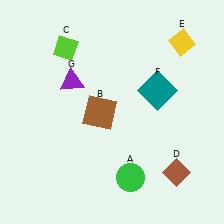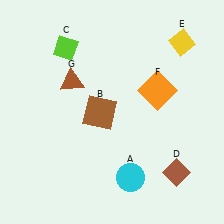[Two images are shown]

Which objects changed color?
A changed from green to cyan. F changed from teal to orange. G changed from purple to brown.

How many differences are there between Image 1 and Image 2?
There are 3 differences between the two images.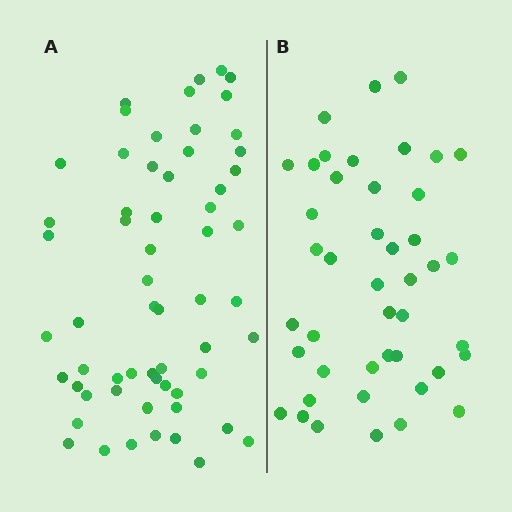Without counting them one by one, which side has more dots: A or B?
Region A (the left region) has more dots.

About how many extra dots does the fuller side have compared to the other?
Region A has approximately 15 more dots than region B.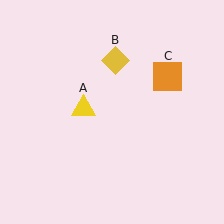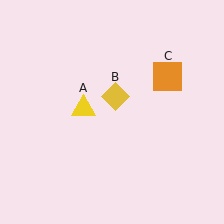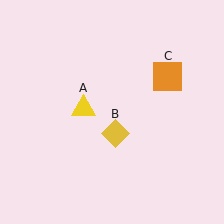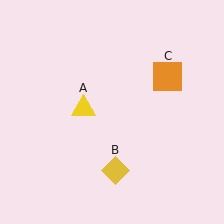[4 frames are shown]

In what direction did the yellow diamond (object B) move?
The yellow diamond (object B) moved down.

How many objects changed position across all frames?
1 object changed position: yellow diamond (object B).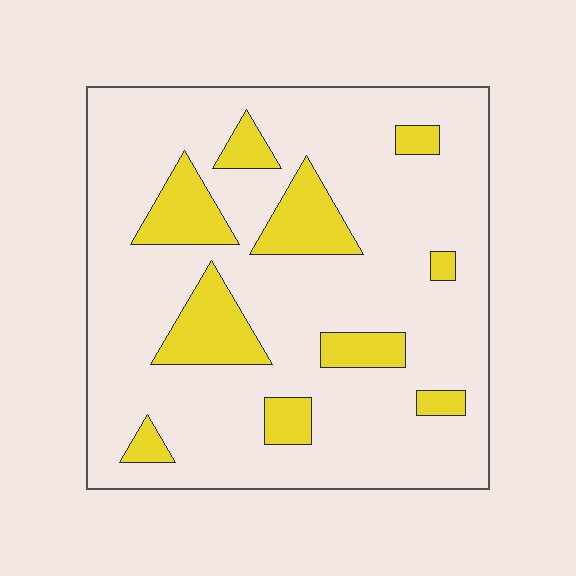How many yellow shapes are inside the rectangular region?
10.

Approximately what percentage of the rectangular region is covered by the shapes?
Approximately 20%.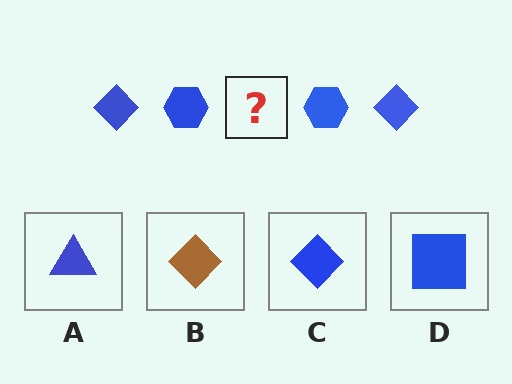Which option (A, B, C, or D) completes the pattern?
C.